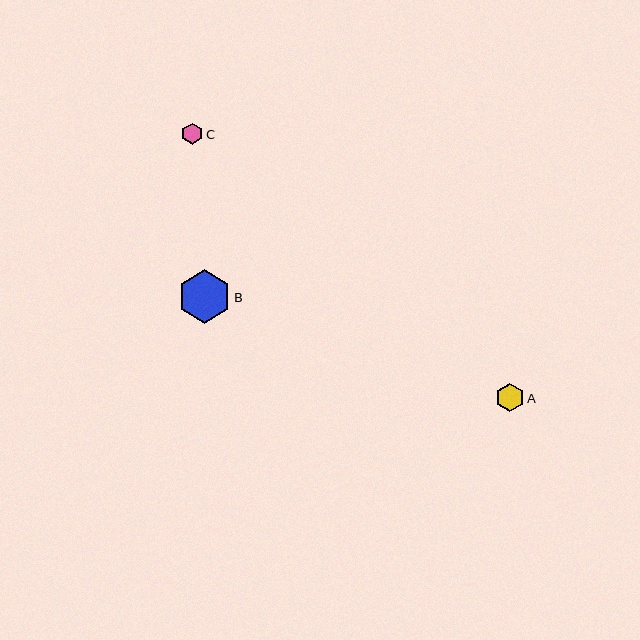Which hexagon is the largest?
Hexagon B is the largest with a size of approximately 53 pixels.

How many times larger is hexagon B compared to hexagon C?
Hexagon B is approximately 2.5 times the size of hexagon C.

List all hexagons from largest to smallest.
From largest to smallest: B, A, C.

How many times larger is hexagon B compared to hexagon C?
Hexagon B is approximately 2.5 times the size of hexagon C.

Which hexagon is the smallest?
Hexagon C is the smallest with a size of approximately 21 pixels.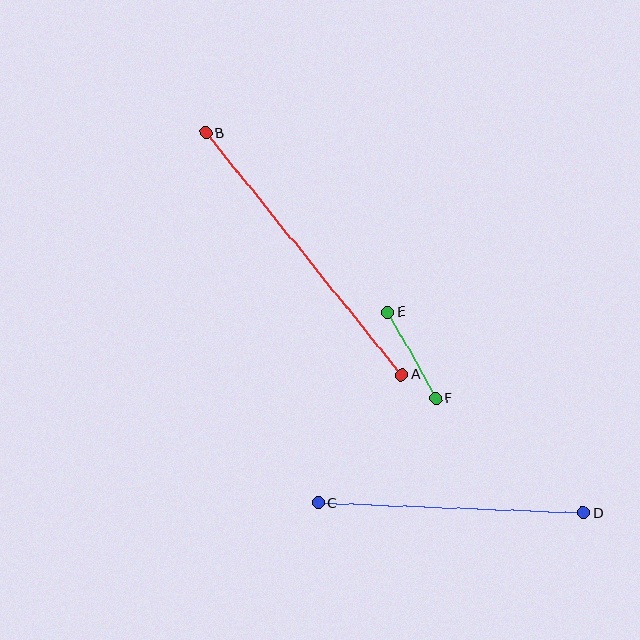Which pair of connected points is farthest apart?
Points A and B are farthest apart.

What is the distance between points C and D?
The distance is approximately 265 pixels.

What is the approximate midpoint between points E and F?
The midpoint is at approximately (412, 355) pixels.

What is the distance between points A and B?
The distance is approximately 311 pixels.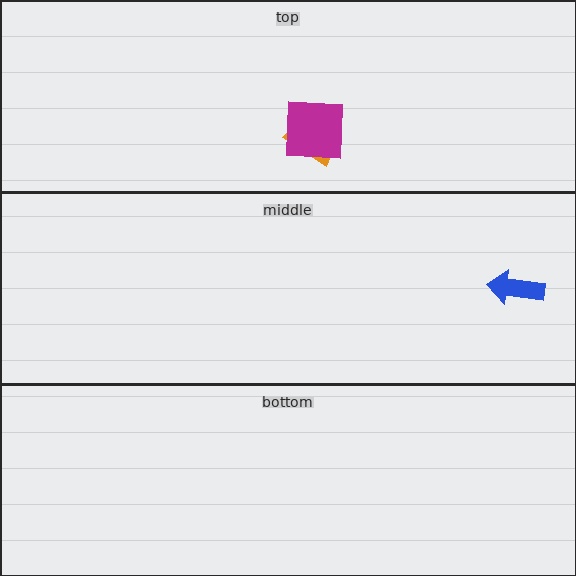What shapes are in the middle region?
The blue arrow.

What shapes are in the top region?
The orange semicircle, the magenta square.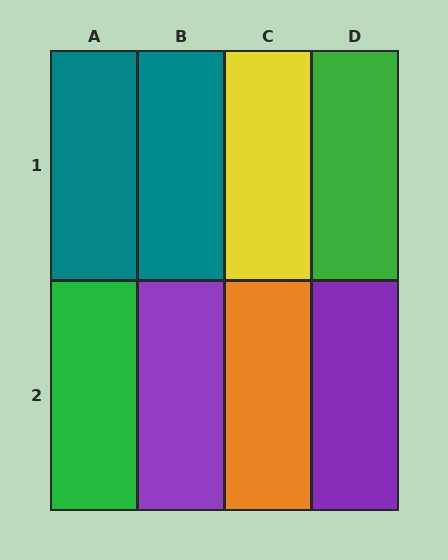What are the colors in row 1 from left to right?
Teal, teal, yellow, green.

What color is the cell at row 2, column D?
Purple.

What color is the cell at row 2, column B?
Purple.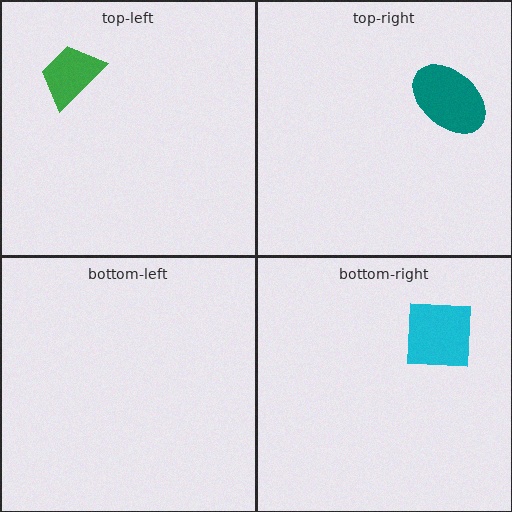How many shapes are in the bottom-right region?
1.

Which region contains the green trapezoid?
The top-left region.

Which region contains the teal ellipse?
The top-right region.